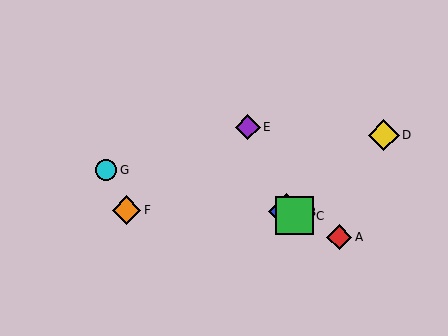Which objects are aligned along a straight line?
Objects A, B, C are aligned along a straight line.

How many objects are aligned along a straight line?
3 objects (A, B, C) are aligned along a straight line.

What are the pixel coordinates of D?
Object D is at (384, 135).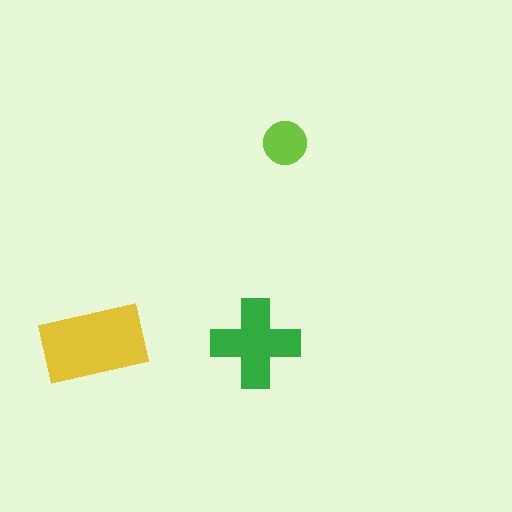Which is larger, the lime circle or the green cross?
The green cross.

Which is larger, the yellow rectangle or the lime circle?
The yellow rectangle.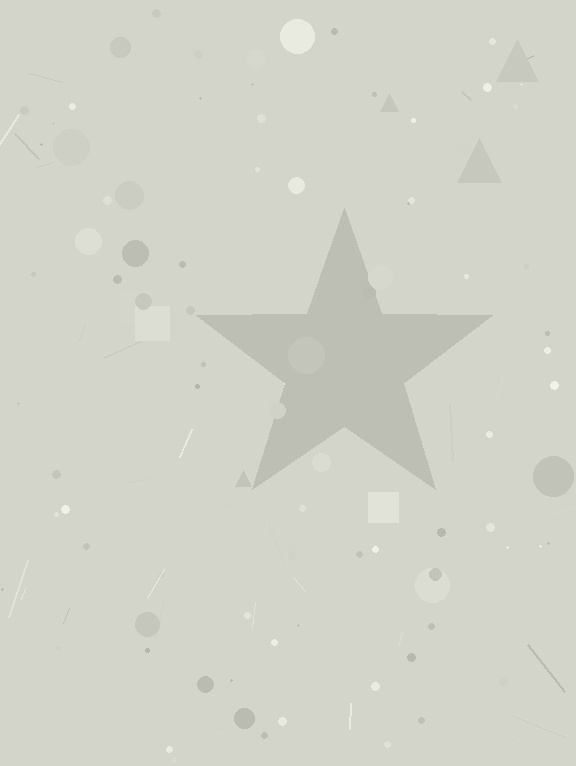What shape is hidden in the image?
A star is hidden in the image.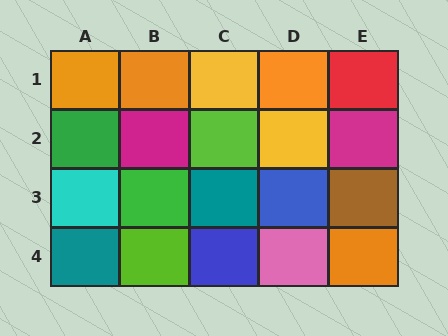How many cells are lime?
2 cells are lime.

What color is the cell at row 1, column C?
Yellow.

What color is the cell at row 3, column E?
Brown.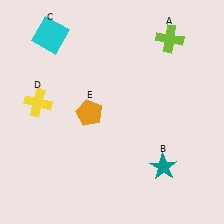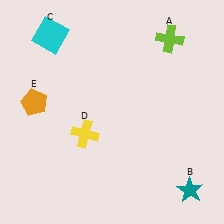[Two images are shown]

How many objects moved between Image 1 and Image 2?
3 objects moved between the two images.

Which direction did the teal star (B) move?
The teal star (B) moved right.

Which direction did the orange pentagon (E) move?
The orange pentagon (E) moved left.